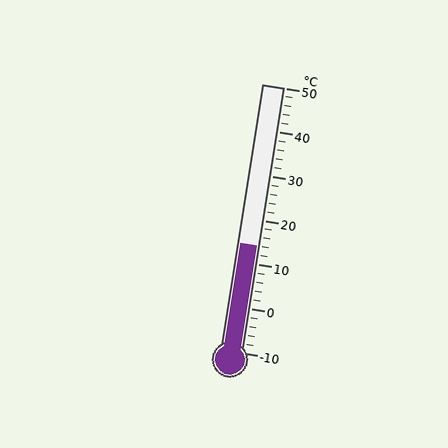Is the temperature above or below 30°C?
The temperature is below 30°C.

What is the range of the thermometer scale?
The thermometer scale ranges from -10°C to 50°C.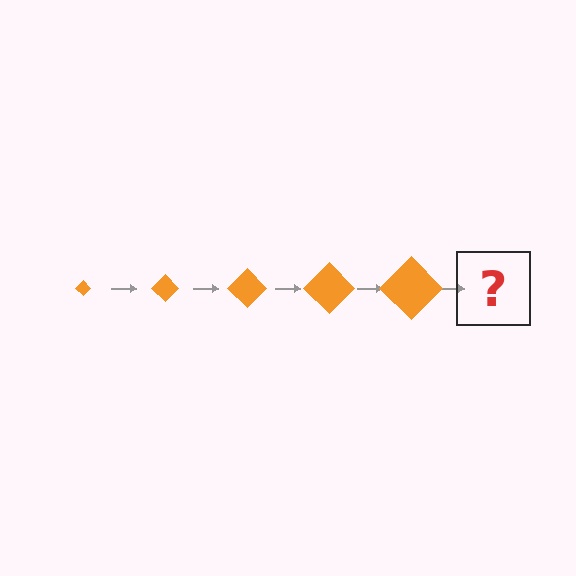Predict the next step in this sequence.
The next step is an orange diamond, larger than the previous one.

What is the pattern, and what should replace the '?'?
The pattern is that the diamond gets progressively larger each step. The '?' should be an orange diamond, larger than the previous one.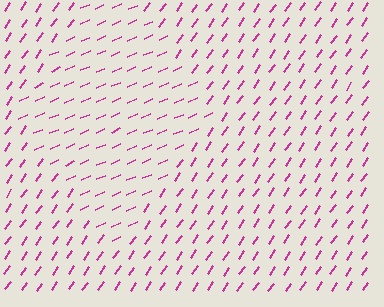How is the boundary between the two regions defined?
The boundary is defined purely by a change in line orientation (approximately 31 degrees difference). All lines are the same color and thickness.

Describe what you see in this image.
The image is filled with small magenta line segments. A diamond region in the image has lines oriented differently from the surrounding lines, creating a visible texture boundary.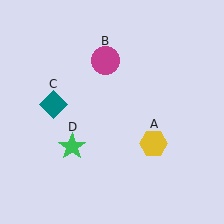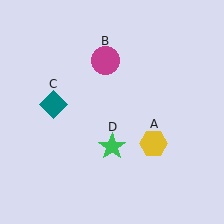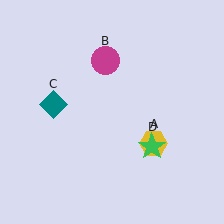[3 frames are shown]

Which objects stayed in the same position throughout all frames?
Yellow hexagon (object A) and magenta circle (object B) and teal diamond (object C) remained stationary.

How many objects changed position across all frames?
1 object changed position: green star (object D).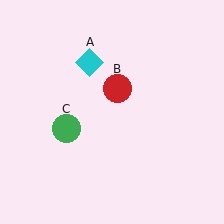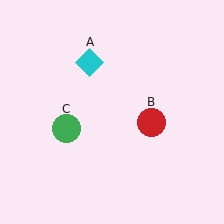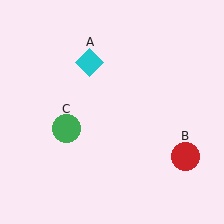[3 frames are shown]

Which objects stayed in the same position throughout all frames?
Cyan diamond (object A) and green circle (object C) remained stationary.